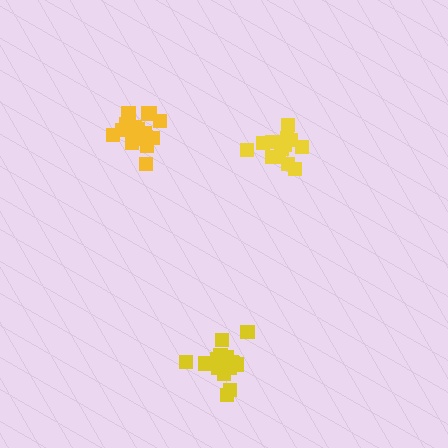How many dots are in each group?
Group 1: 13 dots, Group 2: 17 dots, Group 3: 18 dots (48 total).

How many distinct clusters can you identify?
There are 3 distinct clusters.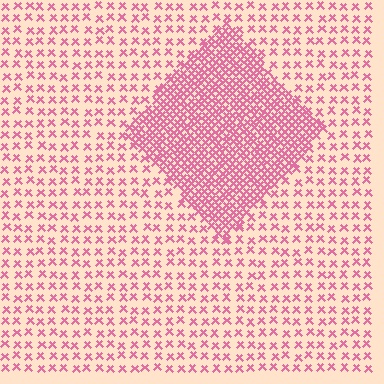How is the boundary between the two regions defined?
The boundary is defined by a change in element density (approximately 2.8x ratio). All elements are the same color, size, and shape.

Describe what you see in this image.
The image contains small pink elements arranged at two different densities. A diamond-shaped region is visible where the elements are more densely packed than the surrounding area.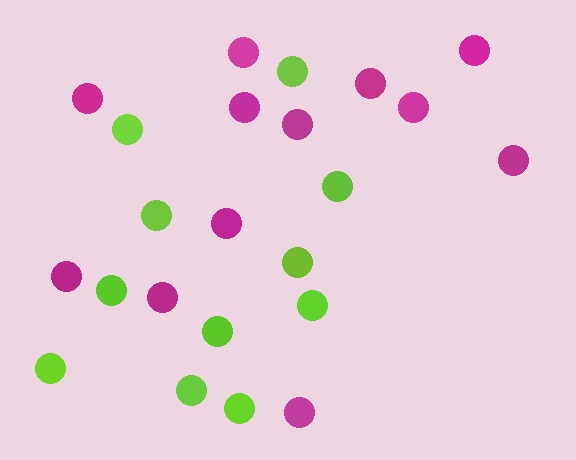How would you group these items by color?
There are 2 groups: one group of lime circles (11) and one group of magenta circles (12).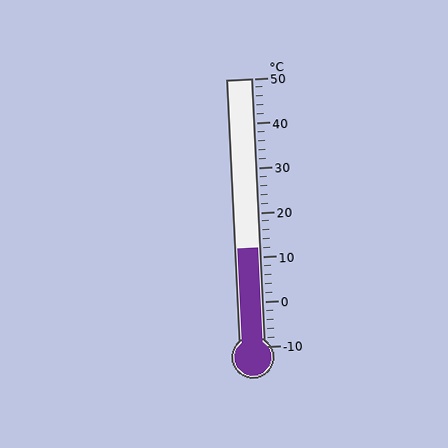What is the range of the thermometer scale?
The thermometer scale ranges from -10°C to 50°C.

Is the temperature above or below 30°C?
The temperature is below 30°C.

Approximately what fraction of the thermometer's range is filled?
The thermometer is filled to approximately 35% of its range.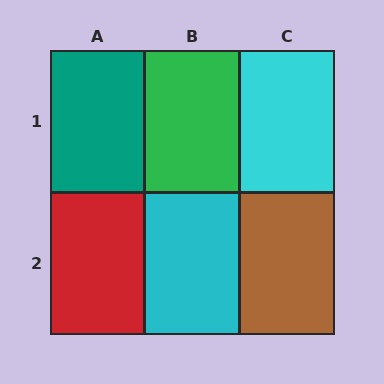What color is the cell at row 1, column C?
Cyan.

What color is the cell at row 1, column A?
Teal.